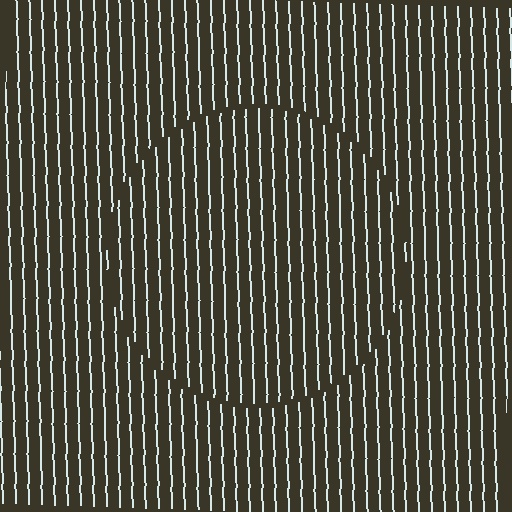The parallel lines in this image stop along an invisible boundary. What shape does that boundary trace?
An illusory circle. The interior of the shape contains the same grating, shifted by half a period — the contour is defined by the phase discontinuity where line-ends from the inner and outer gratings abut.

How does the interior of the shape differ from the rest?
The interior of the shape contains the same grating, shifted by half a period — the contour is defined by the phase discontinuity where line-ends from the inner and outer gratings abut.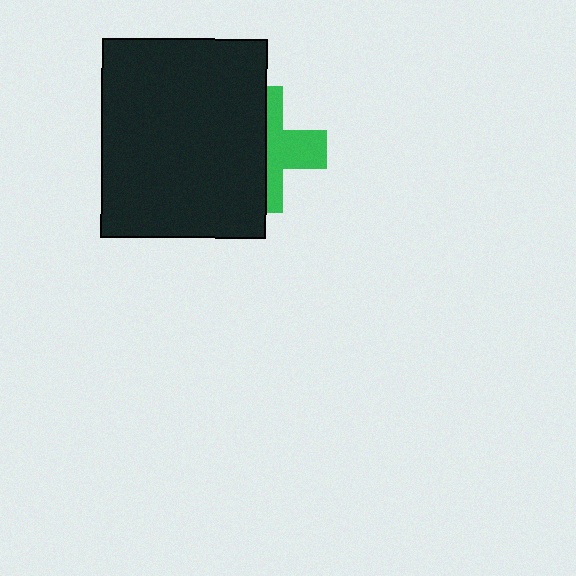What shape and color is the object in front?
The object in front is a black rectangle.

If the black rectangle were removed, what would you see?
You would see the complete green cross.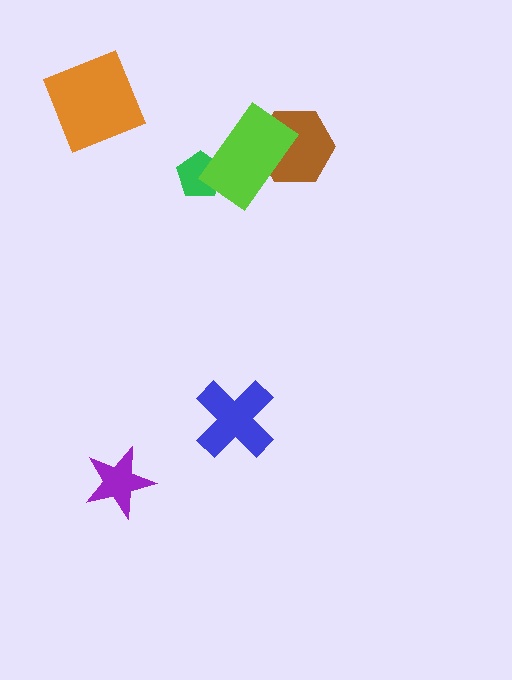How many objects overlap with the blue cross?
0 objects overlap with the blue cross.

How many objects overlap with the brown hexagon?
1 object overlaps with the brown hexagon.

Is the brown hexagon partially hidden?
Yes, it is partially covered by another shape.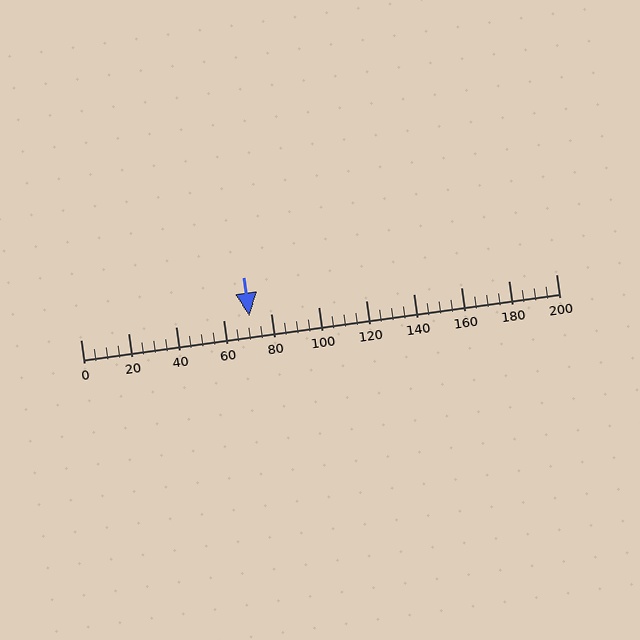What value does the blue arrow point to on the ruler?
The blue arrow points to approximately 71.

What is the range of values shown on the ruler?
The ruler shows values from 0 to 200.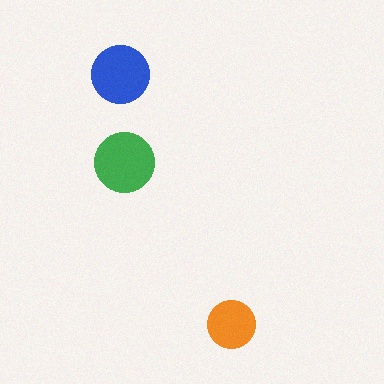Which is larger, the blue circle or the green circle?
The green one.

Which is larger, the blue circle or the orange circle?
The blue one.